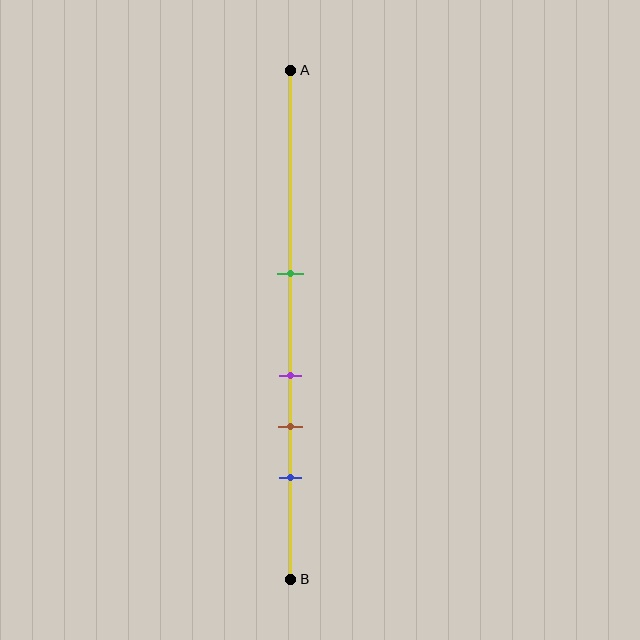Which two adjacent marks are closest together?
The purple and brown marks are the closest adjacent pair.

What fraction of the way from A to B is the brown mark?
The brown mark is approximately 70% (0.7) of the way from A to B.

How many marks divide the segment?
There are 4 marks dividing the segment.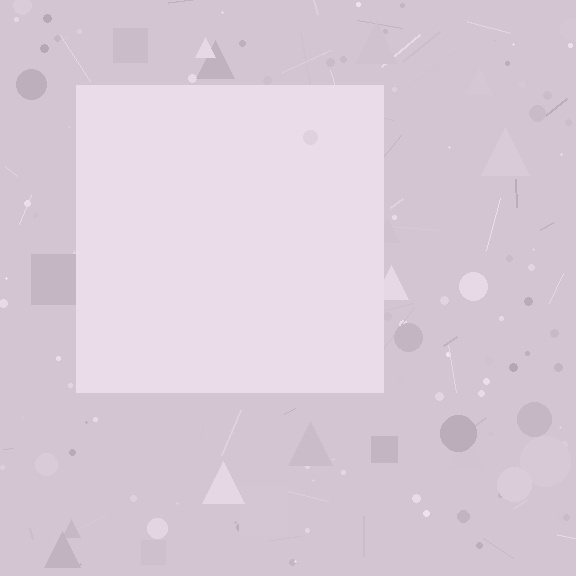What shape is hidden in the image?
A square is hidden in the image.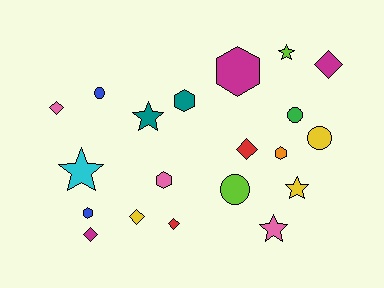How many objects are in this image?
There are 20 objects.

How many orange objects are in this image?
There is 1 orange object.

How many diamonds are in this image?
There are 6 diamonds.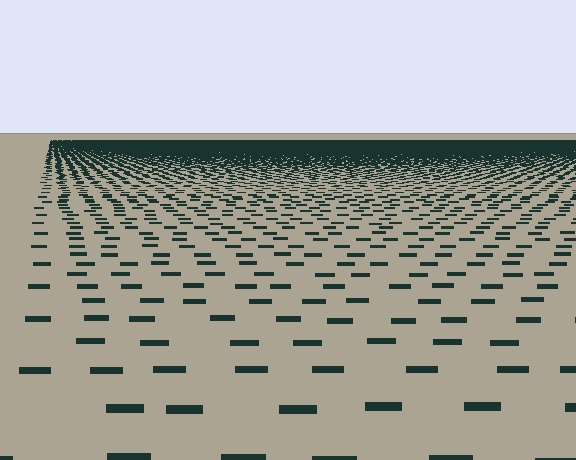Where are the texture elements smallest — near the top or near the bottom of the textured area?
Near the top.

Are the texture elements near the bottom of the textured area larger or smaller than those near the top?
Larger. Near the bottom, elements are closer to the viewer and appear at a bigger on-screen size.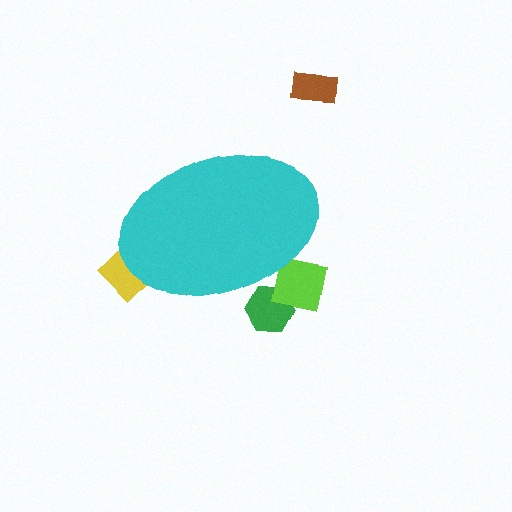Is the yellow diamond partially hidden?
Yes, the yellow diamond is partially hidden behind the cyan ellipse.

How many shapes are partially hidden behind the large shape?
3 shapes are partially hidden.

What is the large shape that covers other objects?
A cyan ellipse.